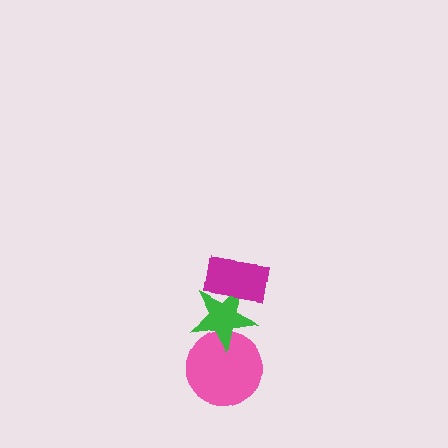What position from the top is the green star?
The green star is 2nd from the top.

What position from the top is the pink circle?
The pink circle is 3rd from the top.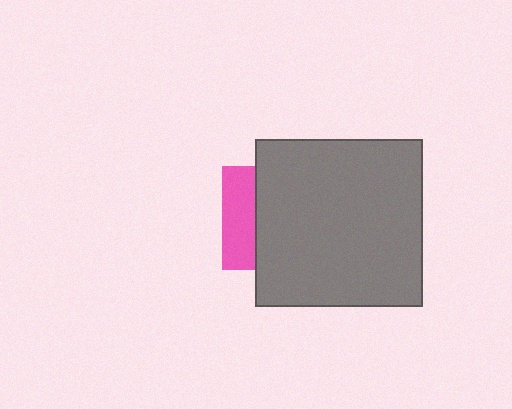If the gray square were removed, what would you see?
You would see the complete pink square.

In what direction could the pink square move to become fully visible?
The pink square could move left. That would shift it out from behind the gray square entirely.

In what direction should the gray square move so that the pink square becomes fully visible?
The gray square should move right. That is the shortest direction to clear the overlap and leave the pink square fully visible.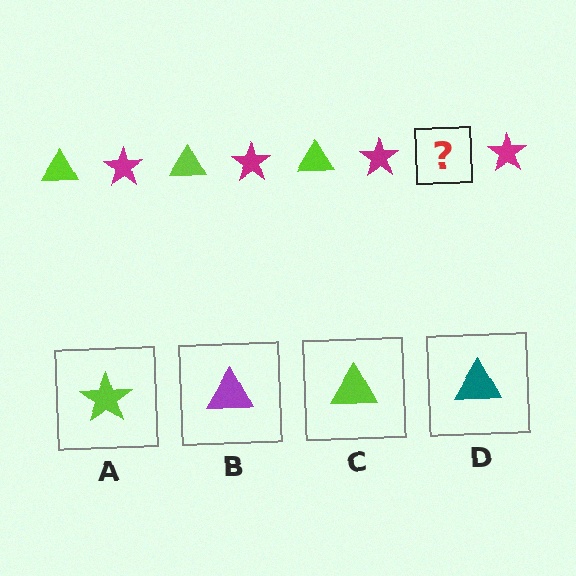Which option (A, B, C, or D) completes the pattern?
C.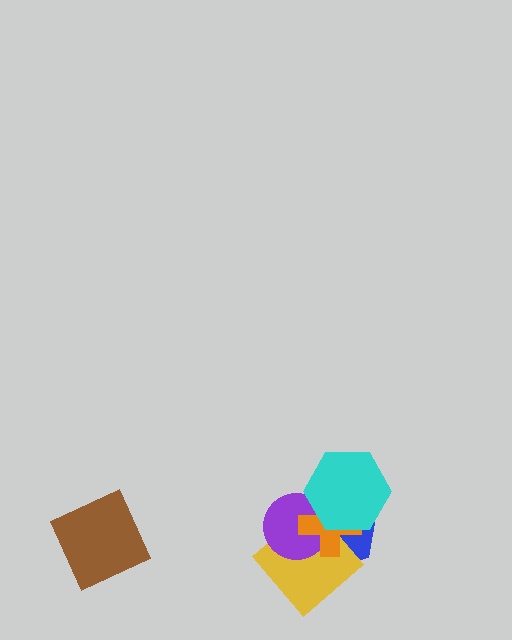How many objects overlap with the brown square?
0 objects overlap with the brown square.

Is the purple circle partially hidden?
Yes, it is partially covered by another shape.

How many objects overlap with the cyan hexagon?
3 objects overlap with the cyan hexagon.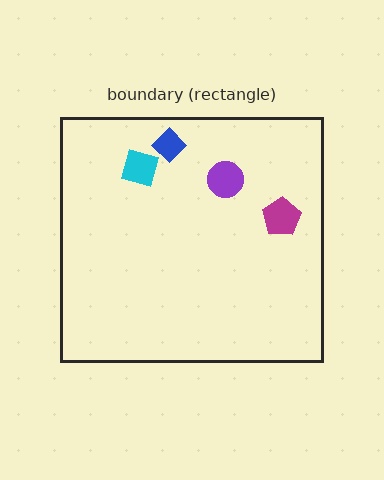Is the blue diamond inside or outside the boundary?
Inside.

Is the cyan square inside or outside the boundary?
Inside.